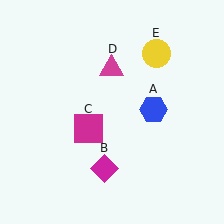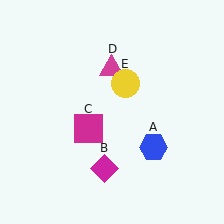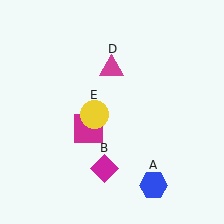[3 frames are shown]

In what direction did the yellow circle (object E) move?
The yellow circle (object E) moved down and to the left.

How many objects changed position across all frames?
2 objects changed position: blue hexagon (object A), yellow circle (object E).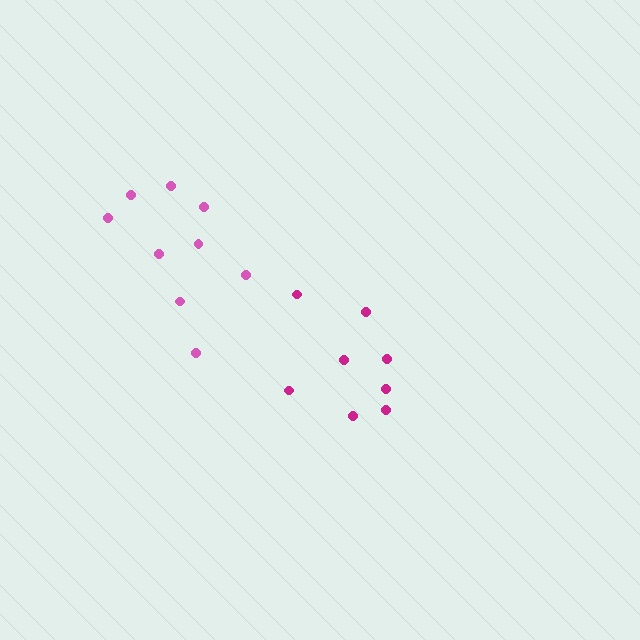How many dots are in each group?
Group 1: 9 dots, Group 2: 8 dots (17 total).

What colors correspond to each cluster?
The clusters are colored: pink, magenta.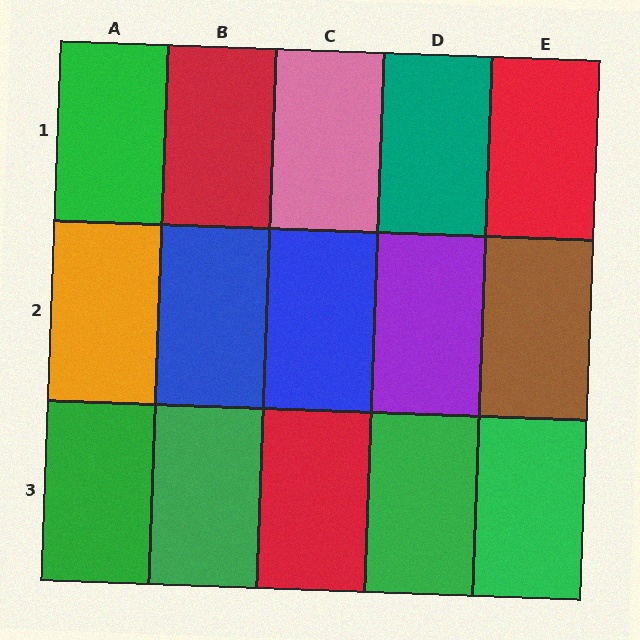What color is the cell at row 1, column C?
Pink.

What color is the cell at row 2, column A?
Orange.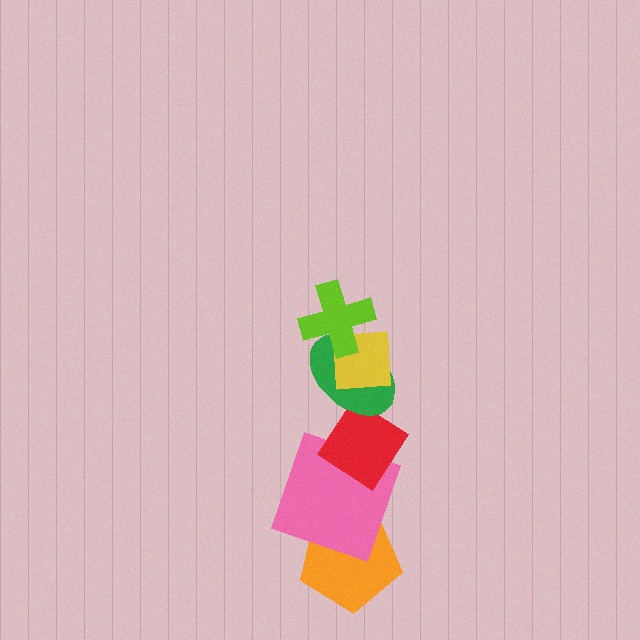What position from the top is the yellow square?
The yellow square is 2nd from the top.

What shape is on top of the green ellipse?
The yellow square is on top of the green ellipse.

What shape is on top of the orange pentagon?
The pink square is on top of the orange pentagon.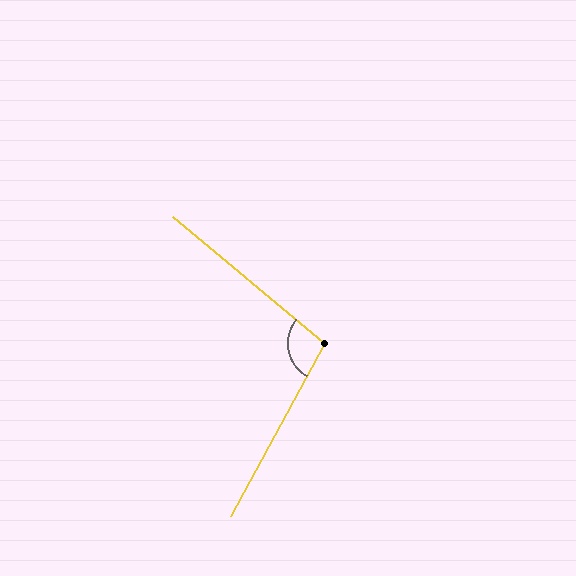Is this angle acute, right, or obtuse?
It is obtuse.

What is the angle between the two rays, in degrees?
Approximately 101 degrees.